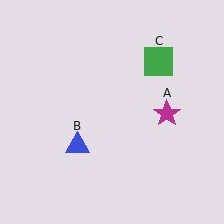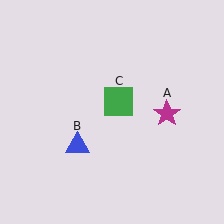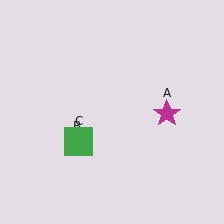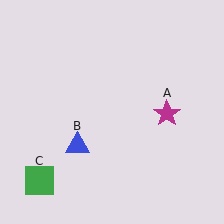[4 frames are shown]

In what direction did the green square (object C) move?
The green square (object C) moved down and to the left.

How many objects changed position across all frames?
1 object changed position: green square (object C).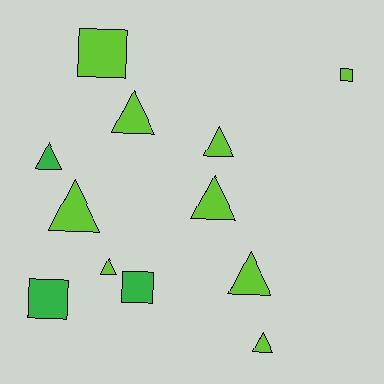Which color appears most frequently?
Lime, with 9 objects.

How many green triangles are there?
There is 1 green triangle.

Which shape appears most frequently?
Triangle, with 8 objects.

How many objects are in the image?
There are 12 objects.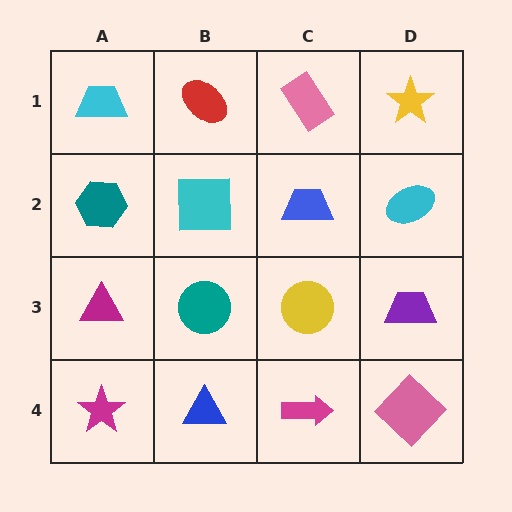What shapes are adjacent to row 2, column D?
A yellow star (row 1, column D), a purple trapezoid (row 3, column D), a blue trapezoid (row 2, column C).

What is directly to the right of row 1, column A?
A red ellipse.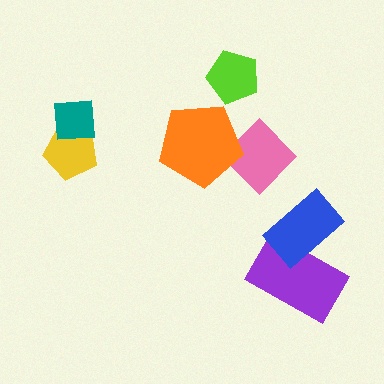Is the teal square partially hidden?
No, no other shape covers it.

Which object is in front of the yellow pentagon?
The teal square is in front of the yellow pentagon.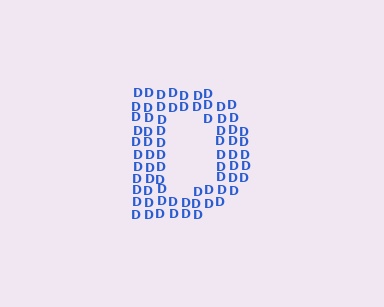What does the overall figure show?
The overall figure shows the letter D.